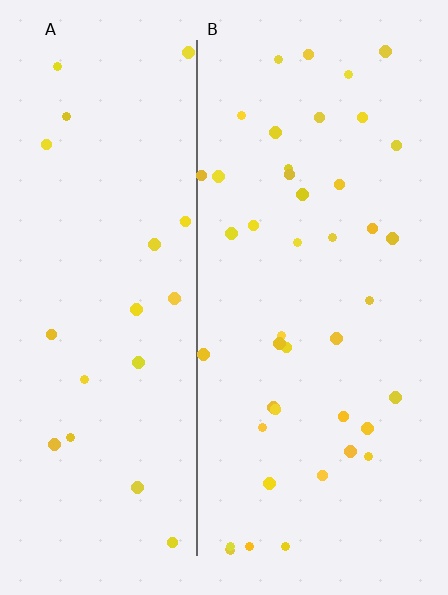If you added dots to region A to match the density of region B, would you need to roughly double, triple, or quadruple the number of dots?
Approximately double.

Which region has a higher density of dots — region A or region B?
B (the right).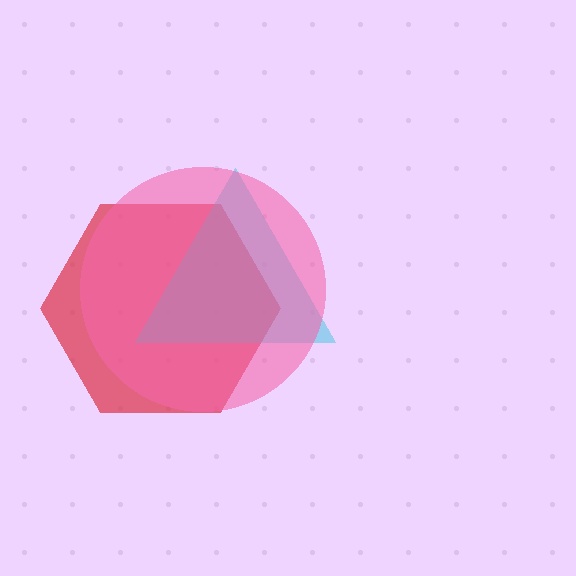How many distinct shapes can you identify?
There are 3 distinct shapes: a red hexagon, a cyan triangle, a pink circle.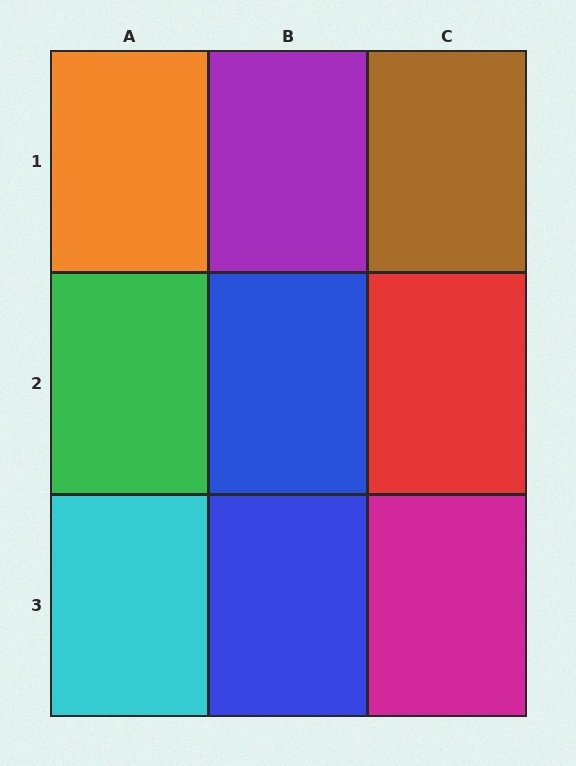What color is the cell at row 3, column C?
Magenta.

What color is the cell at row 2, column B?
Blue.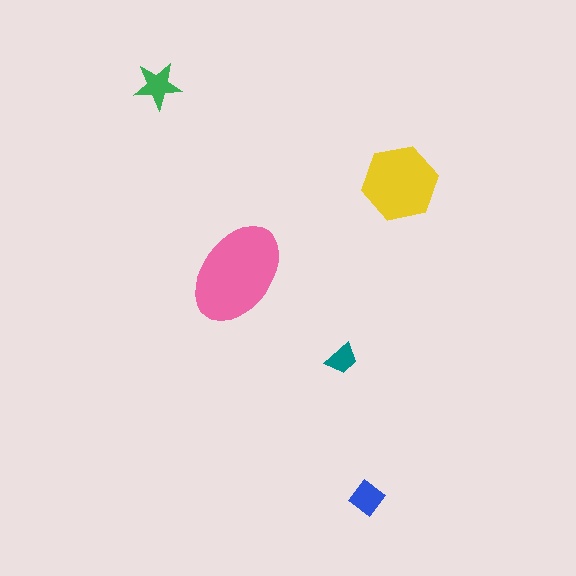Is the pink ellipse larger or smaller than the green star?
Larger.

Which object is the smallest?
The teal trapezoid.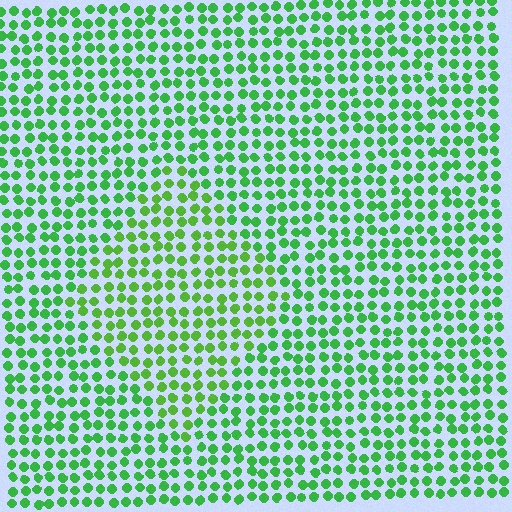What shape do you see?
I see a diamond.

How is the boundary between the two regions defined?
The boundary is defined purely by a slight shift in hue (about 20 degrees). Spacing, size, and orientation are identical on both sides.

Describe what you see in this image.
The image is filled with small green elements in a uniform arrangement. A diamond-shaped region is visible where the elements are tinted to a slightly different hue, forming a subtle color boundary.